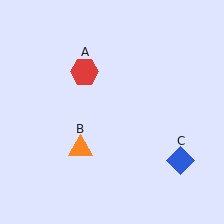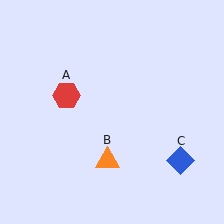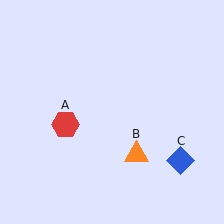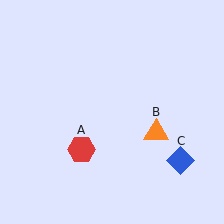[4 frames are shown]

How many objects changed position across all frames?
2 objects changed position: red hexagon (object A), orange triangle (object B).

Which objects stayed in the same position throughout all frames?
Blue diamond (object C) remained stationary.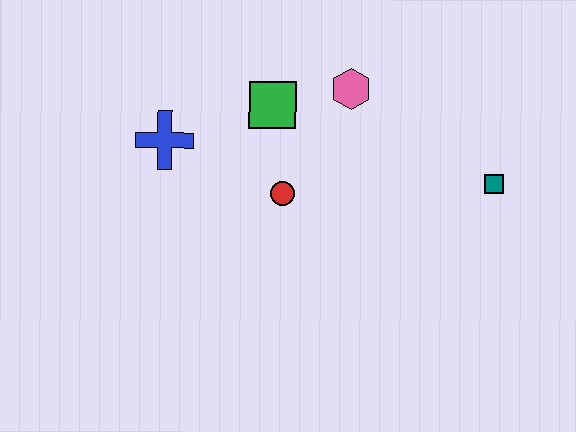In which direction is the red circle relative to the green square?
The red circle is below the green square.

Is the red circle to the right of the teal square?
No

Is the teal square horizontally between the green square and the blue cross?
No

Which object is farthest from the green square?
The teal square is farthest from the green square.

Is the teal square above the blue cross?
No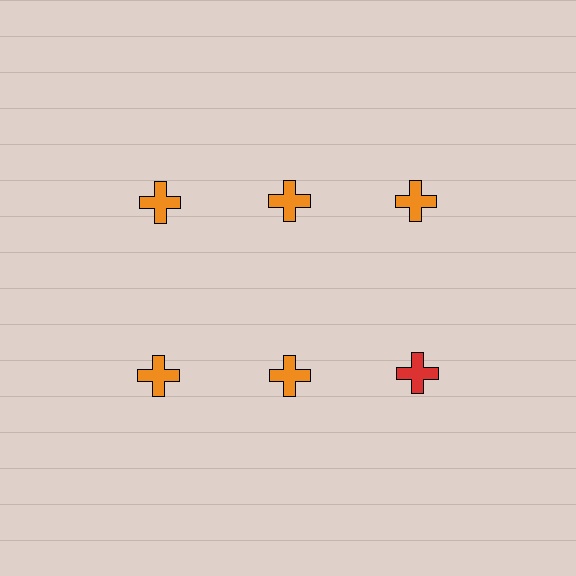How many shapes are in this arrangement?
There are 6 shapes arranged in a grid pattern.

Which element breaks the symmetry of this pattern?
The red cross in the second row, center column breaks the symmetry. All other shapes are orange crosses.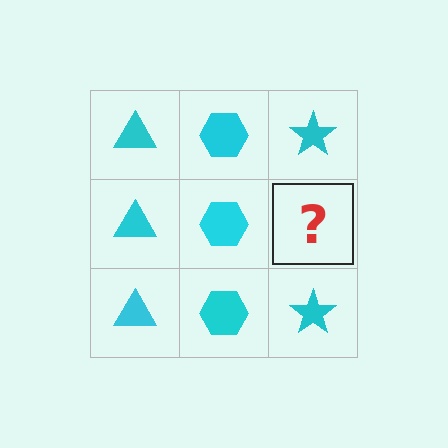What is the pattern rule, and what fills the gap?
The rule is that each column has a consistent shape. The gap should be filled with a cyan star.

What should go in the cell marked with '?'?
The missing cell should contain a cyan star.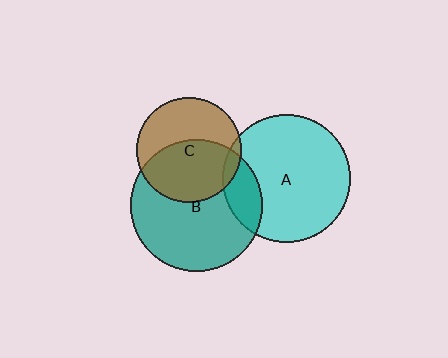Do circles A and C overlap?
Yes.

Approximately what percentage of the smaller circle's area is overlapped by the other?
Approximately 5%.